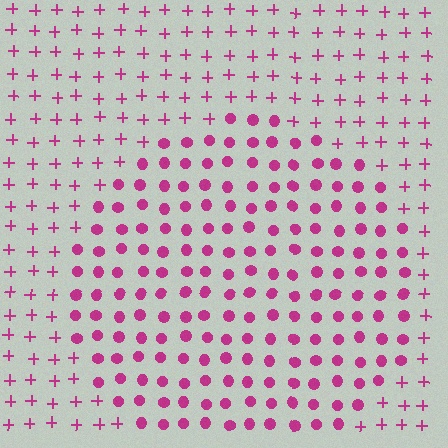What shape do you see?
I see a circle.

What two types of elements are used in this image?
The image uses circles inside the circle region and plus signs outside it.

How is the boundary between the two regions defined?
The boundary is defined by a change in element shape: circles inside vs. plus signs outside. All elements share the same color and spacing.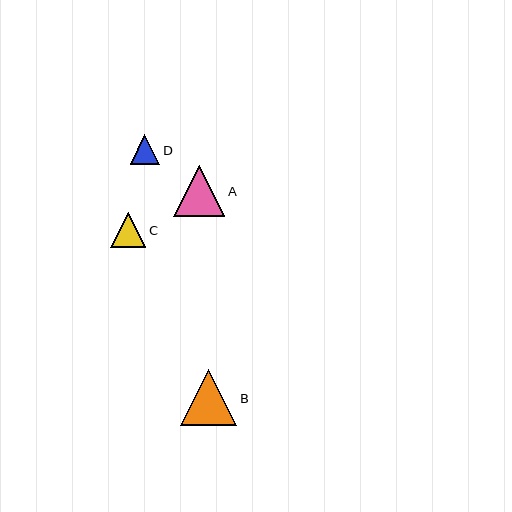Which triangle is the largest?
Triangle B is the largest with a size of approximately 56 pixels.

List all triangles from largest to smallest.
From largest to smallest: B, A, C, D.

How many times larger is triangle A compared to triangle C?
Triangle A is approximately 1.4 times the size of triangle C.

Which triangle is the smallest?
Triangle D is the smallest with a size of approximately 30 pixels.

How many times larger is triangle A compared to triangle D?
Triangle A is approximately 1.7 times the size of triangle D.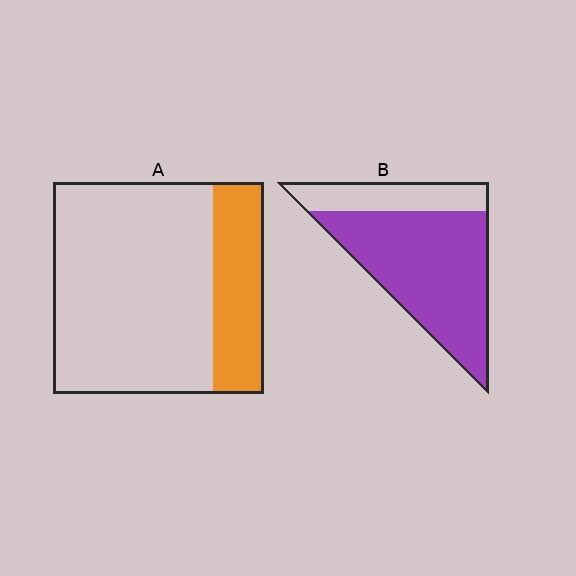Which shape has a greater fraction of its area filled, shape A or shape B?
Shape B.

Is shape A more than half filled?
No.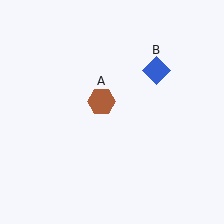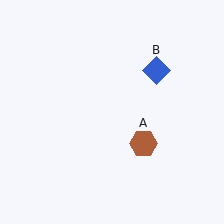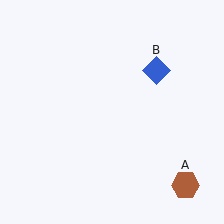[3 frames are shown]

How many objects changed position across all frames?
1 object changed position: brown hexagon (object A).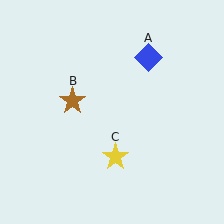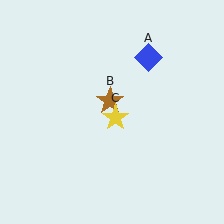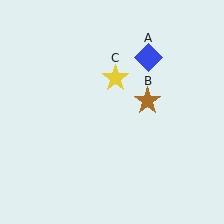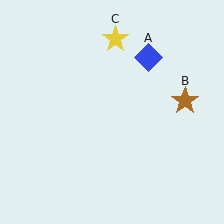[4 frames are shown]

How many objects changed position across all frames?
2 objects changed position: brown star (object B), yellow star (object C).